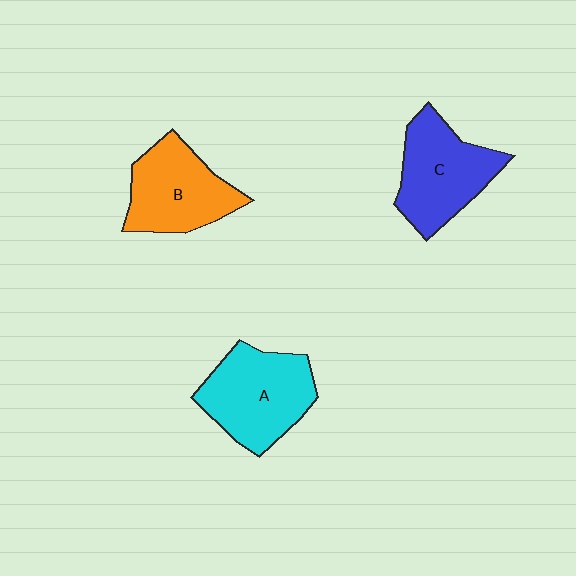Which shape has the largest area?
Shape A (cyan).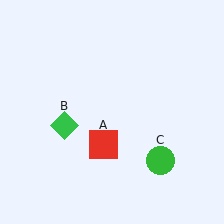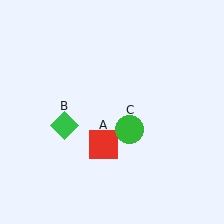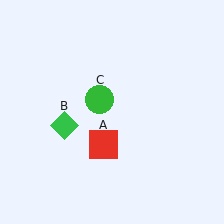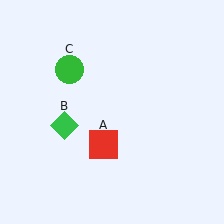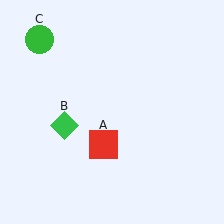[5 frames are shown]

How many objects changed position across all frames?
1 object changed position: green circle (object C).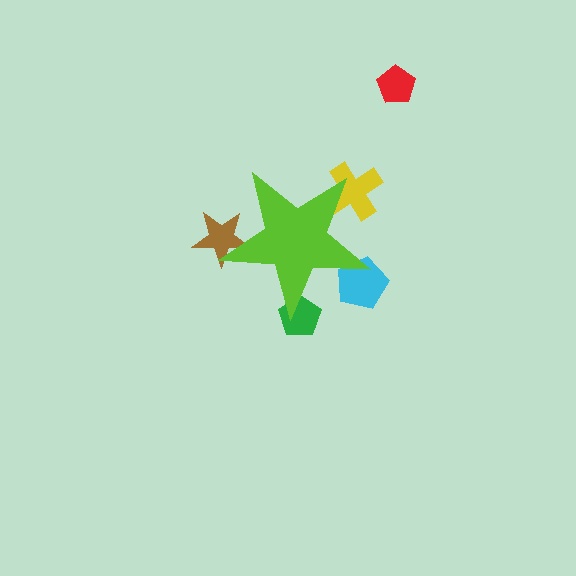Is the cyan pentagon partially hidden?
Yes, the cyan pentagon is partially hidden behind the lime star.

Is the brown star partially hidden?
Yes, the brown star is partially hidden behind the lime star.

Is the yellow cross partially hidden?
Yes, the yellow cross is partially hidden behind the lime star.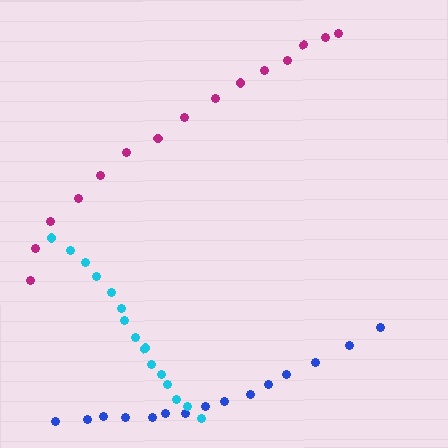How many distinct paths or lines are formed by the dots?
There are 3 distinct paths.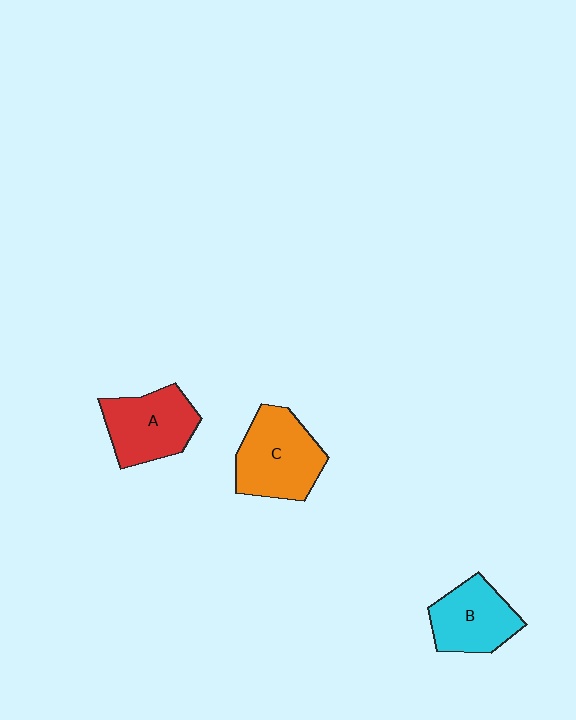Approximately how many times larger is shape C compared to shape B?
Approximately 1.3 times.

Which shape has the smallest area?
Shape B (cyan).